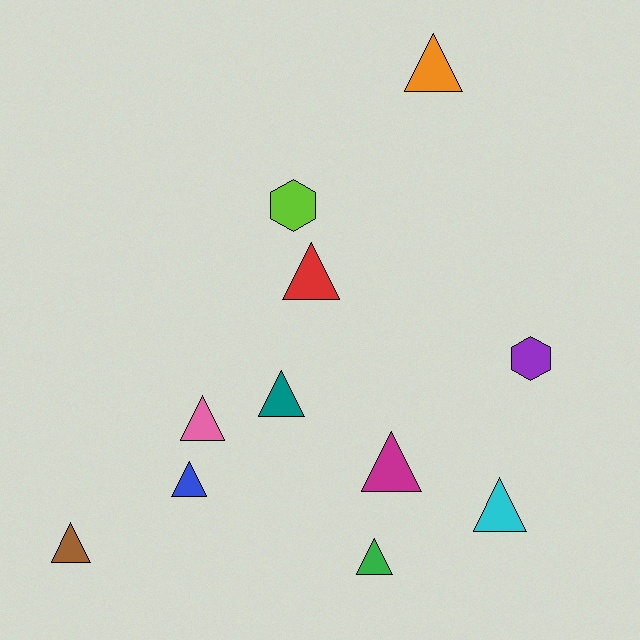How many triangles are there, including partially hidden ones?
There are 9 triangles.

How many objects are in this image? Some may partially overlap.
There are 11 objects.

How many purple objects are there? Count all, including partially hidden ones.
There is 1 purple object.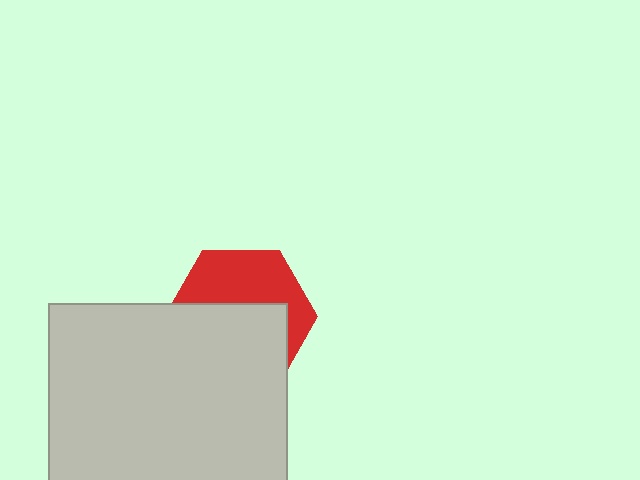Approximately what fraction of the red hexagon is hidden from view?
Roughly 55% of the red hexagon is hidden behind the light gray square.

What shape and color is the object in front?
The object in front is a light gray square.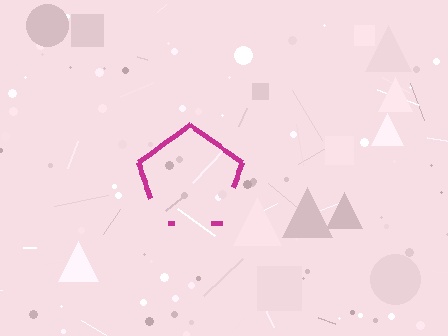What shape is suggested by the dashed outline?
The dashed outline suggests a pentagon.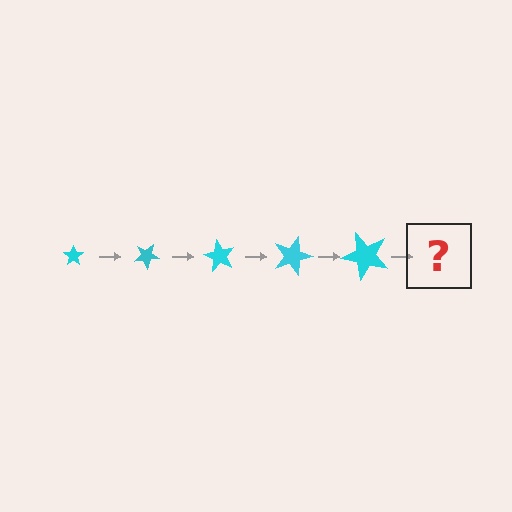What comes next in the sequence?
The next element should be a star, larger than the previous one and rotated 150 degrees from the start.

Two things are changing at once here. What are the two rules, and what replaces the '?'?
The two rules are that the star grows larger each step and it rotates 30 degrees each step. The '?' should be a star, larger than the previous one and rotated 150 degrees from the start.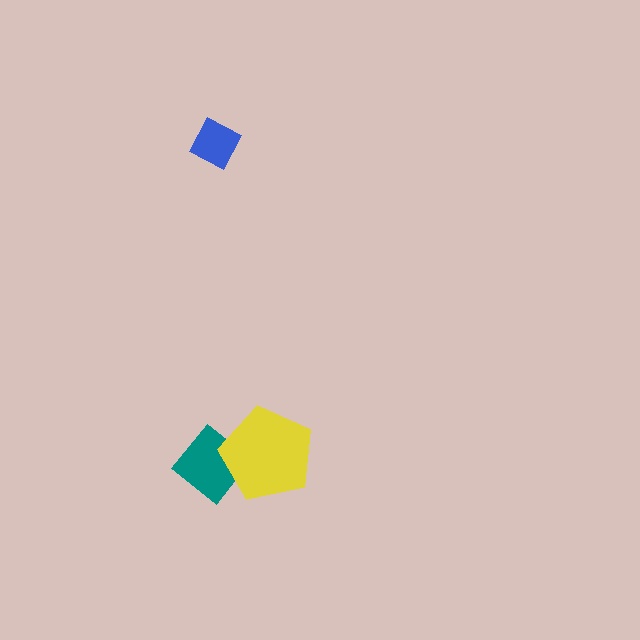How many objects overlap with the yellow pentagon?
1 object overlaps with the yellow pentagon.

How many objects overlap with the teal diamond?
1 object overlaps with the teal diamond.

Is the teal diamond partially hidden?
Yes, it is partially covered by another shape.